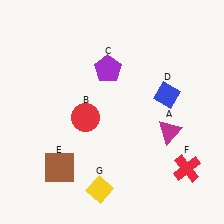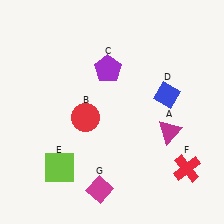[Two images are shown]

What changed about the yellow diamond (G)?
In Image 1, G is yellow. In Image 2, it changed to magenta.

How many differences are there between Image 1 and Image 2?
There are 2 differences between the two images.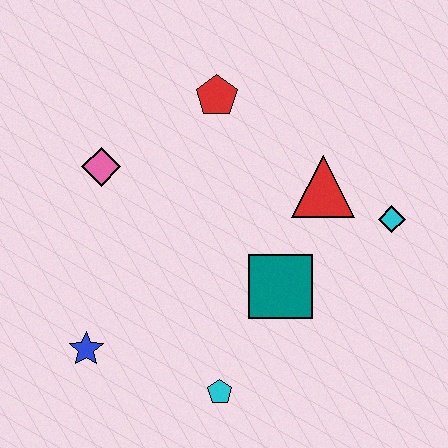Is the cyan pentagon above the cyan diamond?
No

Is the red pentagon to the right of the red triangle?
No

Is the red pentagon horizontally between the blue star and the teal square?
Yes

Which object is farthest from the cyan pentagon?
The red pentagon is farthest from the cyan pentagon.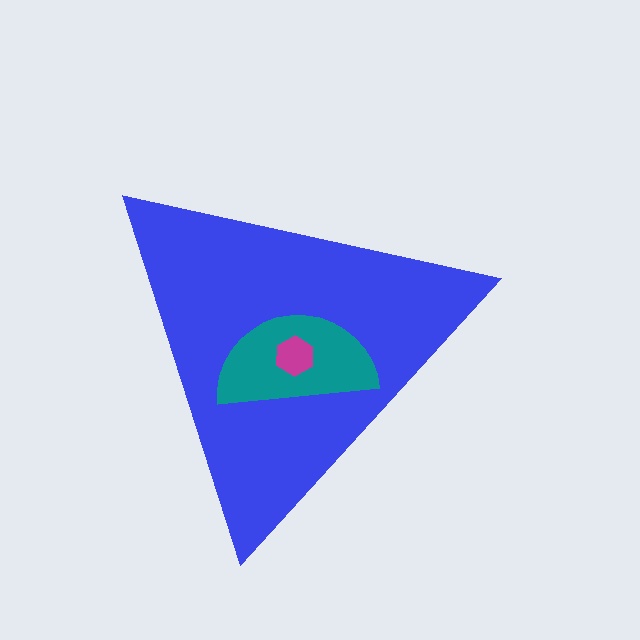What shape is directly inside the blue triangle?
The teal semicircle.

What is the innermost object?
The magenta hexagon.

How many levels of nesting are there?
3.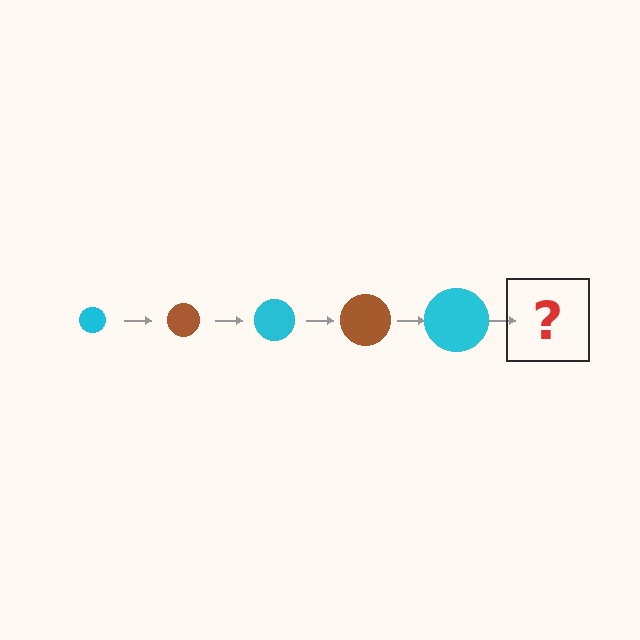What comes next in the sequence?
The next element should be a brown circle, larger than the previous one.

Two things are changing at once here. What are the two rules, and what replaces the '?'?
The two rules are that the circle grows larger each step and the color cycles through cyan and brown. The '?' should be a brown circle, larger than the previous one.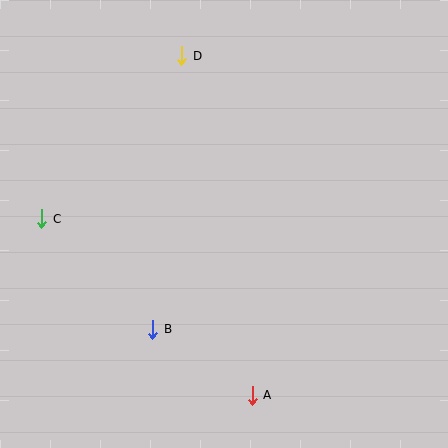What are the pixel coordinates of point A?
Point A is at (252, 395).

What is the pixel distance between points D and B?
The distance between D and B is 275 pixels.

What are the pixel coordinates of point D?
Point D is at (182, 56).